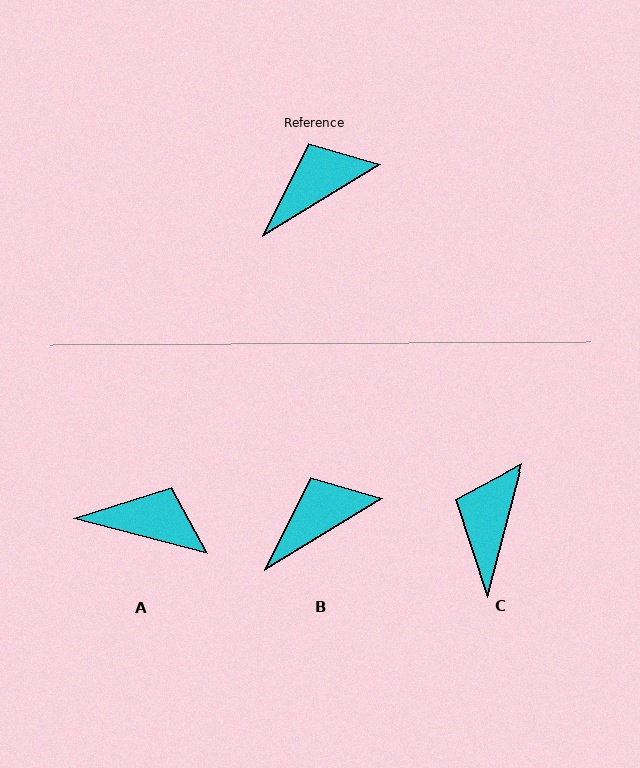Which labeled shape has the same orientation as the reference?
B.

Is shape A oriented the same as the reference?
No, it is off by about 46 degrees.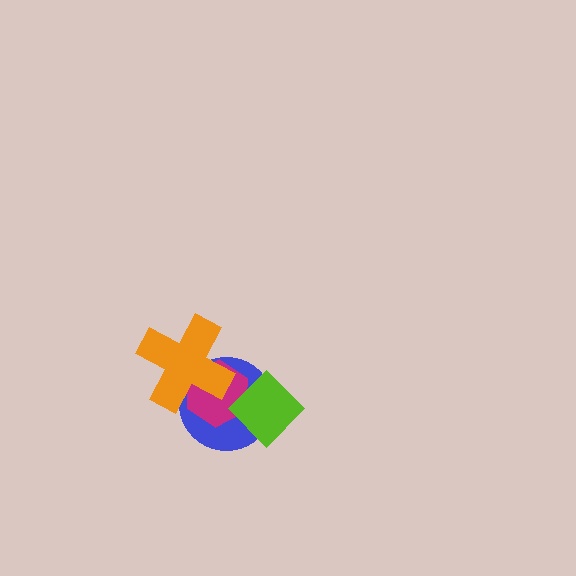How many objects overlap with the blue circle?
3 objects overlap with the blue circle.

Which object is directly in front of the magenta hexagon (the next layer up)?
The lime diamond is directly in front of the magenta hexagon.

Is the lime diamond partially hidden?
No, no other shape covers it.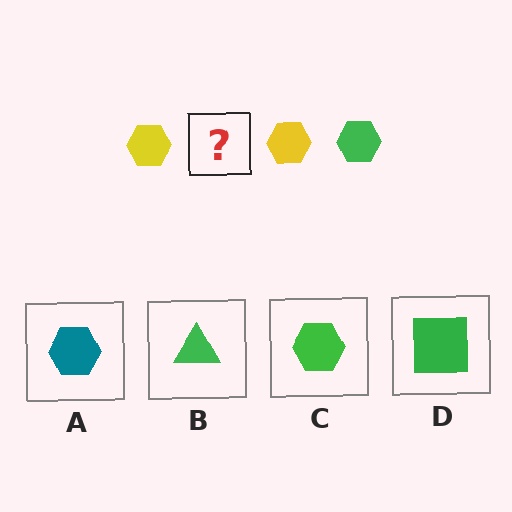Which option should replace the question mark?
Option C.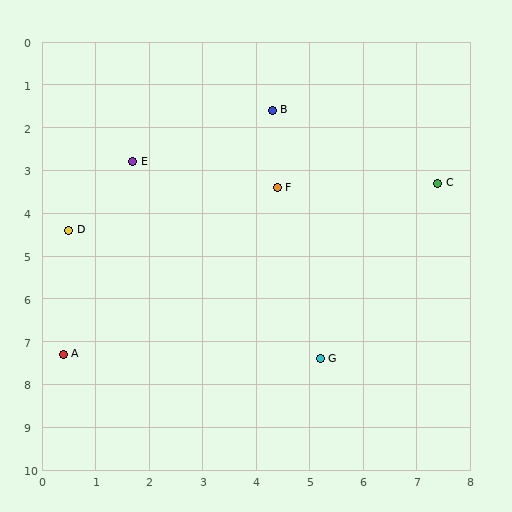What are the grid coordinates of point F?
Point F is at approximately (4.4, 3.4).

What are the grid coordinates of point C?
Point C is at approximately (7.4, 3.3).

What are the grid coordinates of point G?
Point G is at approximately (5.2, 7.4).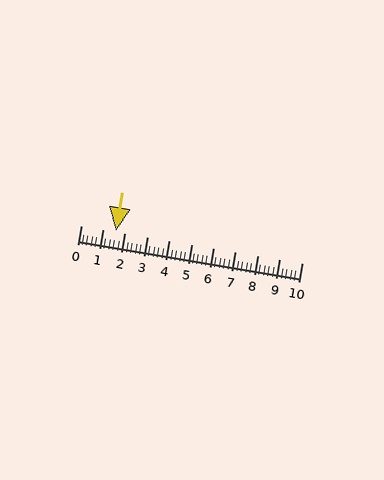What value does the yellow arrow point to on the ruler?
The yellow arrow points to approximately 1.6.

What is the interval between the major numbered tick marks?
The major tick marks are spaced 1 units apart.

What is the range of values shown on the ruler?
The ruler shows values from 0 to 10.